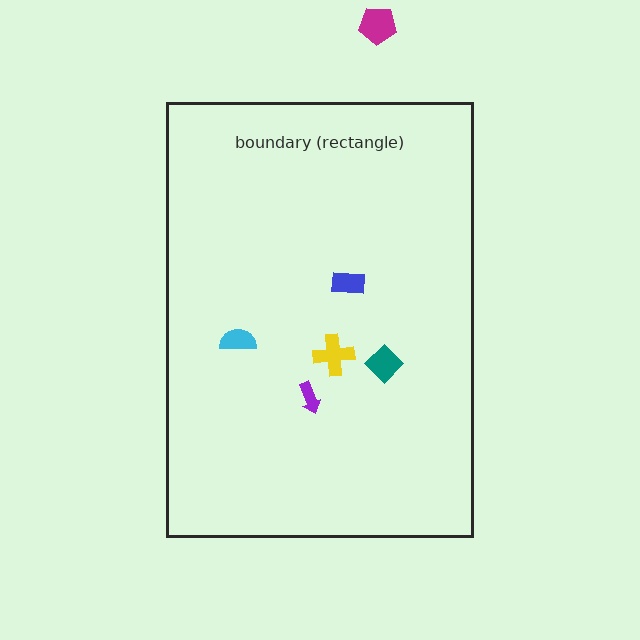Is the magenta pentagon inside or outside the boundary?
Outside.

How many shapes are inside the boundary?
5 inside, 1 outside.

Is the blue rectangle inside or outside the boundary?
Inside.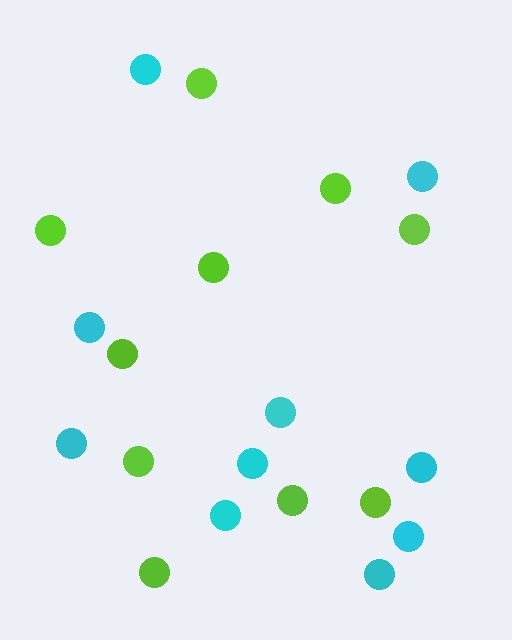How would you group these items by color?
There are 2 groups: one group of lime circles (10) and one group of cyan circles (10).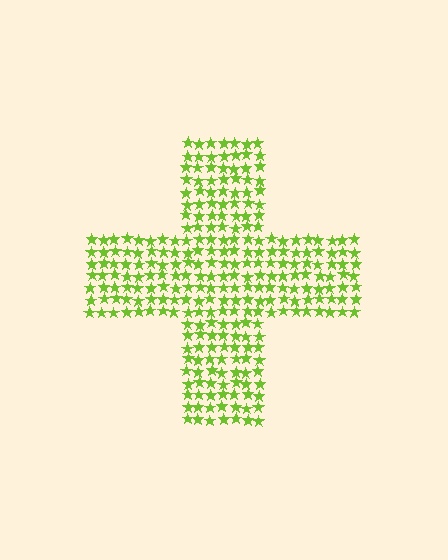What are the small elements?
The small elements are stars.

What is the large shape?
The large shape is a cross.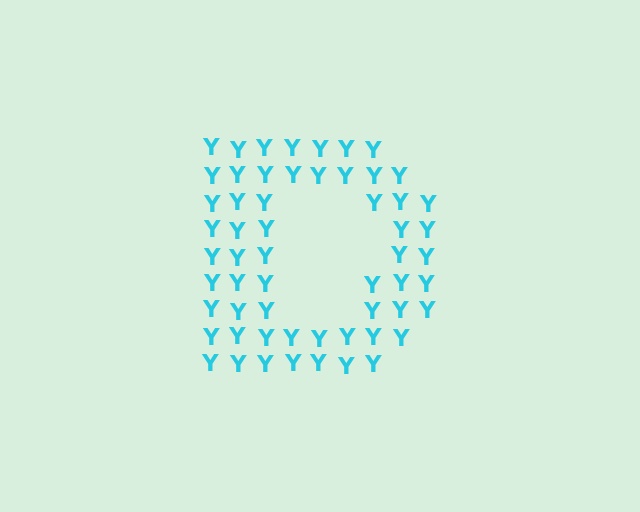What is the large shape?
The large shape is the letter D.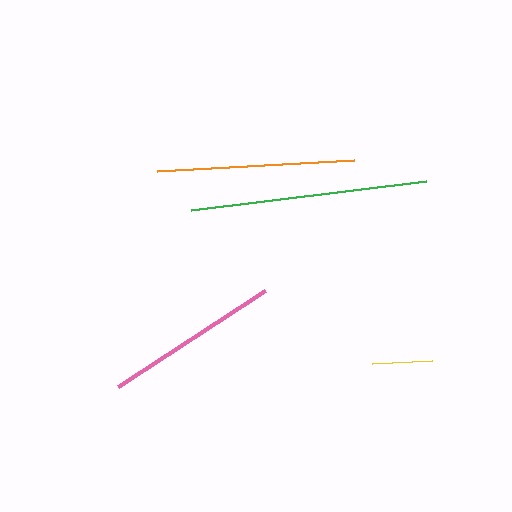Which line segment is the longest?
The green line is the longest at approximately 237 pixels.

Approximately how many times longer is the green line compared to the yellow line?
The green line is approximately 3.9 times the length of the yellow line.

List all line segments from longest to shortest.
From longest to shortest: green, orange, pink, yellow.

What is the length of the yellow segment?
The yellow segment is approximately 61 pixels long.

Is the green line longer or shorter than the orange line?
The green line is longer than the orange line.